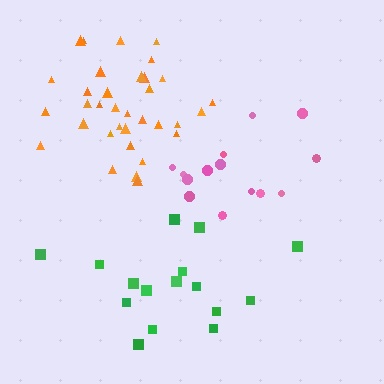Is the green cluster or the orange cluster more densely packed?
Orange.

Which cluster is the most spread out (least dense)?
Green.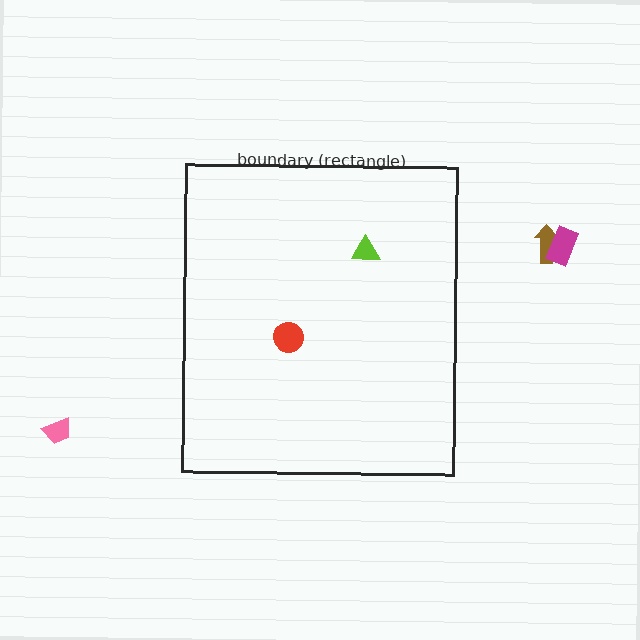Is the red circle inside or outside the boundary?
Inside.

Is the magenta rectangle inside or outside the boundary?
Outside.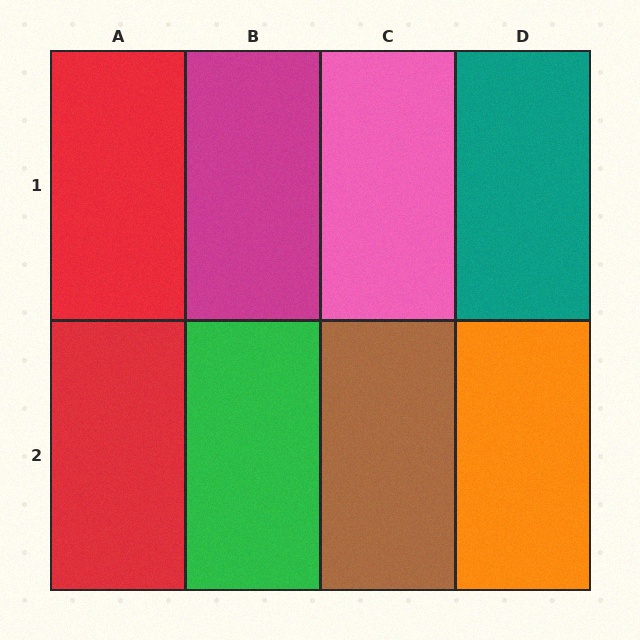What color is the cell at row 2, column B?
Green.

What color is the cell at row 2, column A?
Red.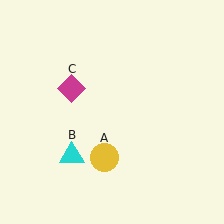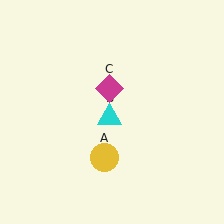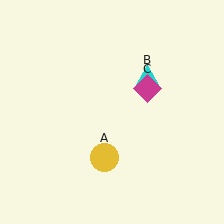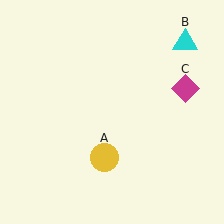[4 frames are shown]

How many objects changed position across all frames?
2 objects changed position: cyan triangle (object B), magenta diamond (object C).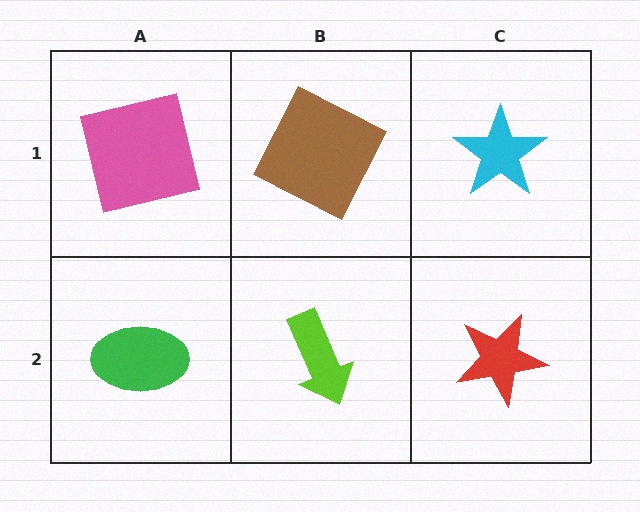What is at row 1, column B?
A brown square.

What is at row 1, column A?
A pink square.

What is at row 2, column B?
A lime arrow.